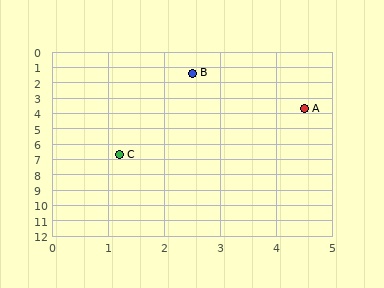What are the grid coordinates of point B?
Point B is at approximately (2.5, 1.4).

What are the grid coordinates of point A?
Point A is at approximately (4.5, 3.7).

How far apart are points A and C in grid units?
Points A and C are about 4.5 grid units apart.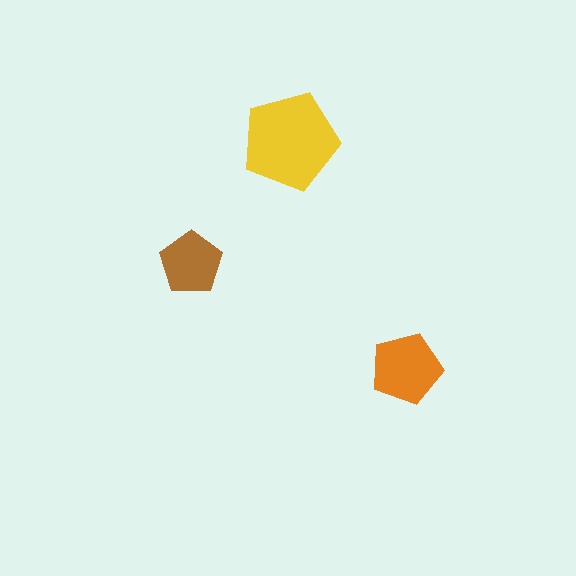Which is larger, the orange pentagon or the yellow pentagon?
The yellow one.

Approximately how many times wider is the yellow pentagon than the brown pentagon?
About 1.5 times wider.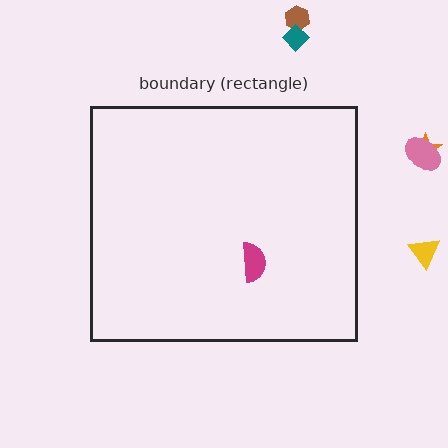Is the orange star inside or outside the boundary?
Outside.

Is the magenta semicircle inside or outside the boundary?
Inside.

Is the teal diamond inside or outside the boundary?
Outside.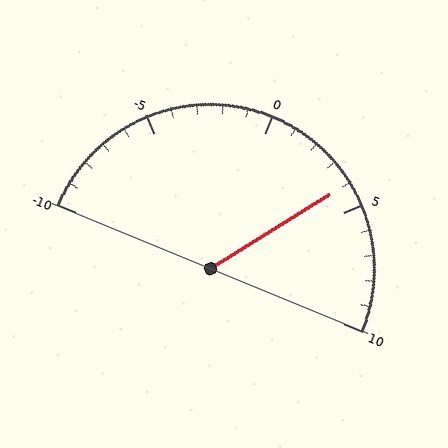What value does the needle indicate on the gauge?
The needle indicates approximately 4.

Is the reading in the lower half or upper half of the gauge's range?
The reading is in the upper half of the range (-10 to 10).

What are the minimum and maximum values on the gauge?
The gauge ranges from -10 to 10.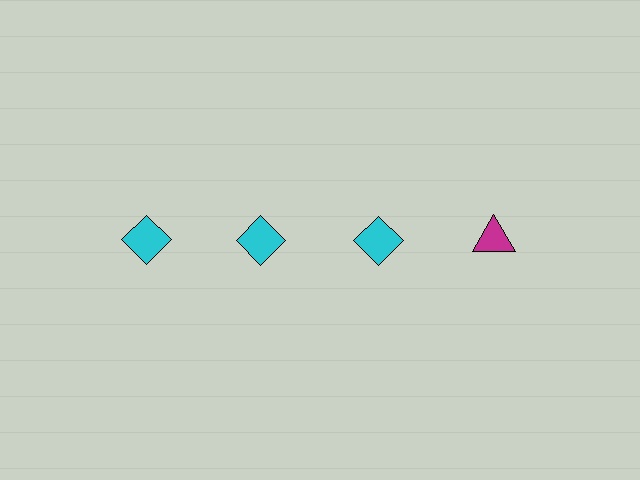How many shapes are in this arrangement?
There are 4 shapes arranged in a grid pattern.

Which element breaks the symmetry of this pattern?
The magenta triangle in the top row, second from right column breaks the symmetry. All other shapes are cyan diamonds.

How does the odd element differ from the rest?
It differs in both color (magenta instead of cyan) and shape (triangle instead of diamond).